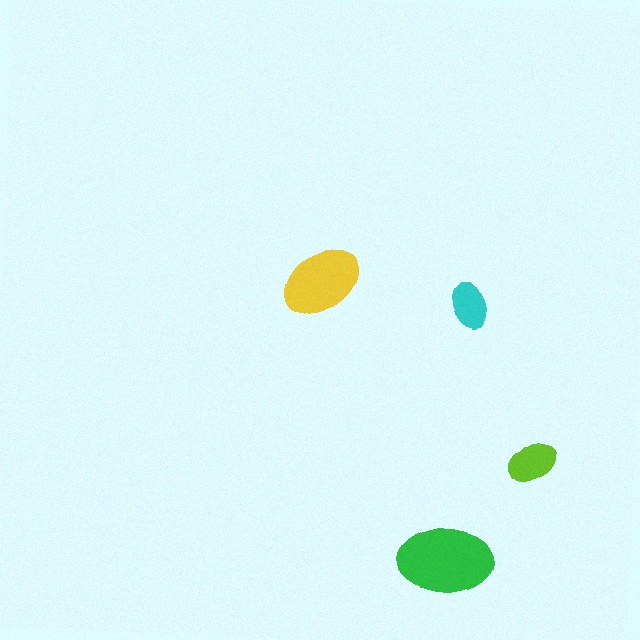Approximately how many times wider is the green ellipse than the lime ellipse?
About 2 times wider.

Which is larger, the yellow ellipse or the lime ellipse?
The yellow one.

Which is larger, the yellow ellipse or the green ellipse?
The green one.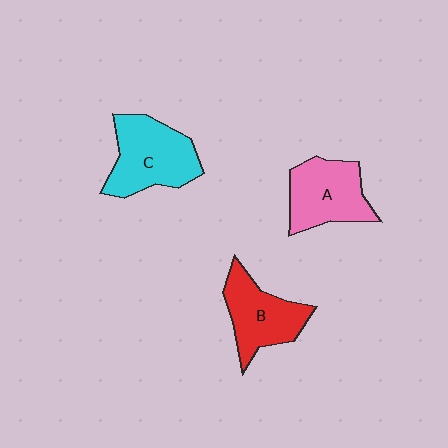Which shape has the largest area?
Shape C (cyan).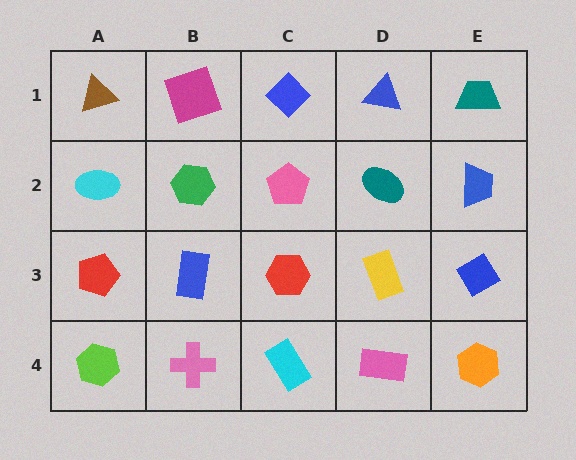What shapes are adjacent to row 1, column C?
A pink pentagon (row 2, column C), a magenta square (row 1, column B), a blue triangle (row 1, column D).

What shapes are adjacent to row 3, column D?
A teal ellipse (row 2, column D), a pink rectangle (row 4, column D), a red hexagon (row 3, column C), a blue diamond (row 3, column E).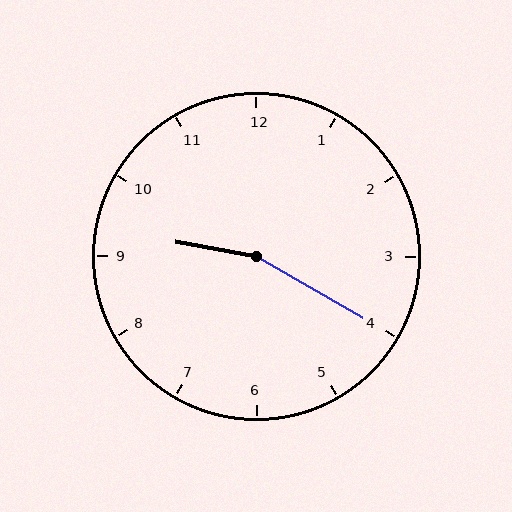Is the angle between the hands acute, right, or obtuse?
It is obtuse.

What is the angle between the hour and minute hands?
Approximately 160 degrees.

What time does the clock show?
9:20.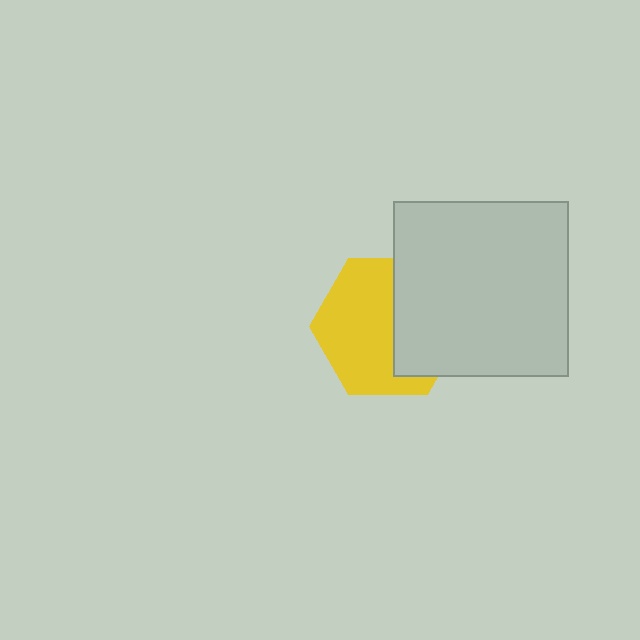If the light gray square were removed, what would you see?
You would see the complete yellow hexagon.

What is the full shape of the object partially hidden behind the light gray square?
The partially hidden object is a yellow hexagon.